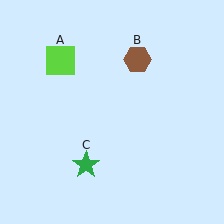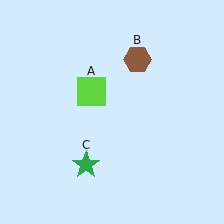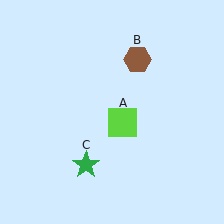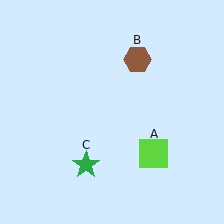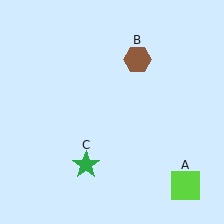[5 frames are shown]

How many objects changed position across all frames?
1 object changed position: lime square (object A).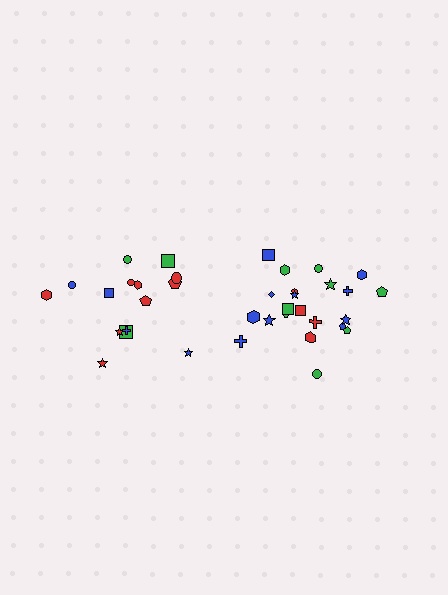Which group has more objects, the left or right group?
The right group.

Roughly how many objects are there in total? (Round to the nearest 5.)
Roughly 35 objects in total.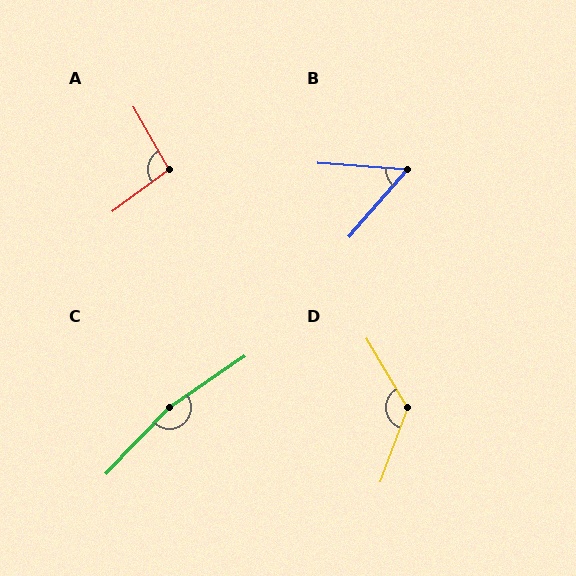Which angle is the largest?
C, at approximately 168 degrees.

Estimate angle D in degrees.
Approximately 129 degrees.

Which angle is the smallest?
B, at approximately 53 degrees.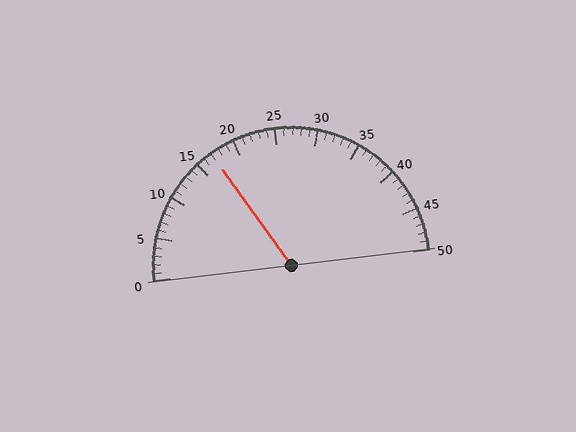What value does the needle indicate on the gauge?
The needle indicates approximately 17.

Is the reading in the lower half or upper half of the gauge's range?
The reading is in the lower half of the range (0 to 50).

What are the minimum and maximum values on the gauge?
The gauge ranges from 0 to 50.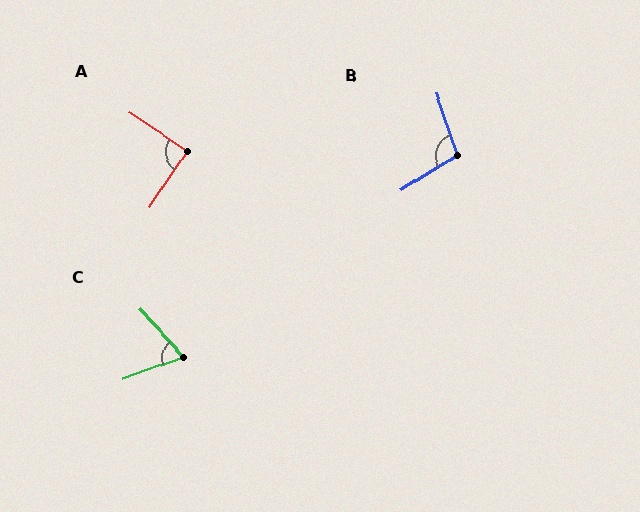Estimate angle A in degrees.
Approximately 90 degrees.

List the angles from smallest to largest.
C (67°), A (90°), B (103°).